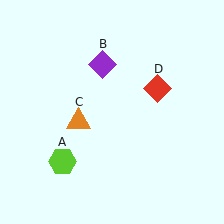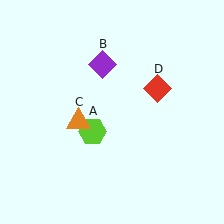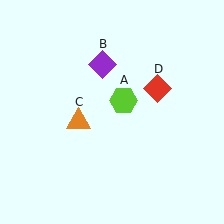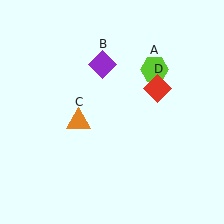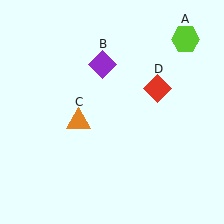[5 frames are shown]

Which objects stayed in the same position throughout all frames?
Purple diamond (object B) and orange triangle (object C) and red diamond (object D) remained stationary.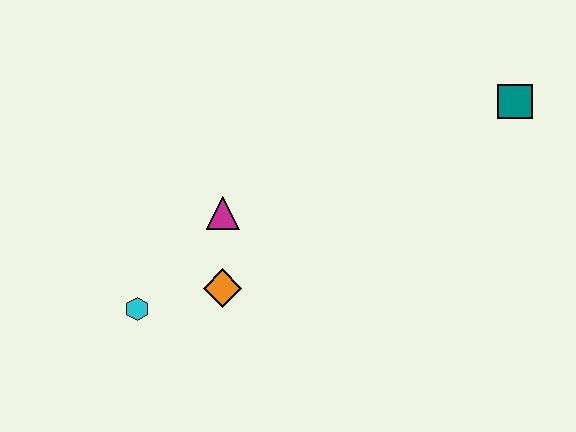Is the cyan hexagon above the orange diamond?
No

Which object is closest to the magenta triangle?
The orange diamond is closest to the magenta triangle.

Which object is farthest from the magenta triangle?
The teal square is farthest from the magenta triangle.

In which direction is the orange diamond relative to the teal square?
The orange diamond is to the left of the teal square.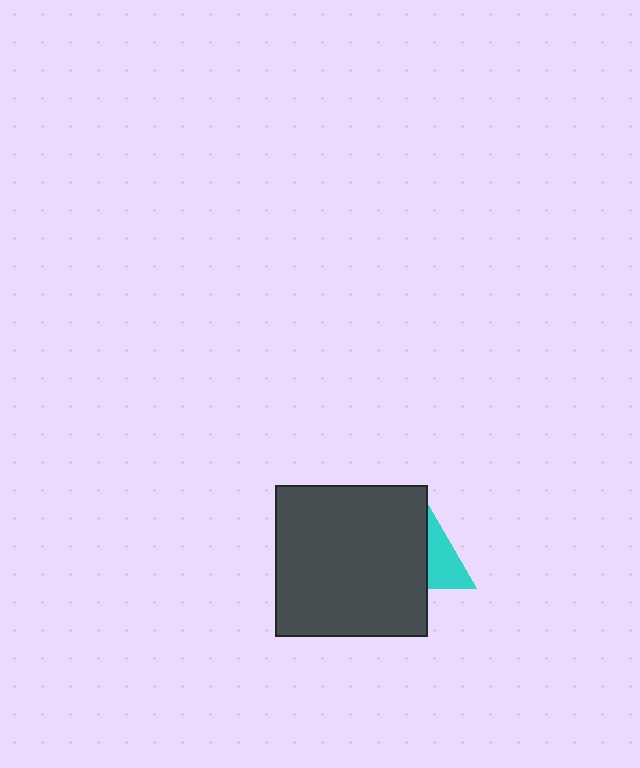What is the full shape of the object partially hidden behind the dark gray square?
The partially hidden object is a cyan triangle.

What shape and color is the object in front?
The object in front is a dark gray square.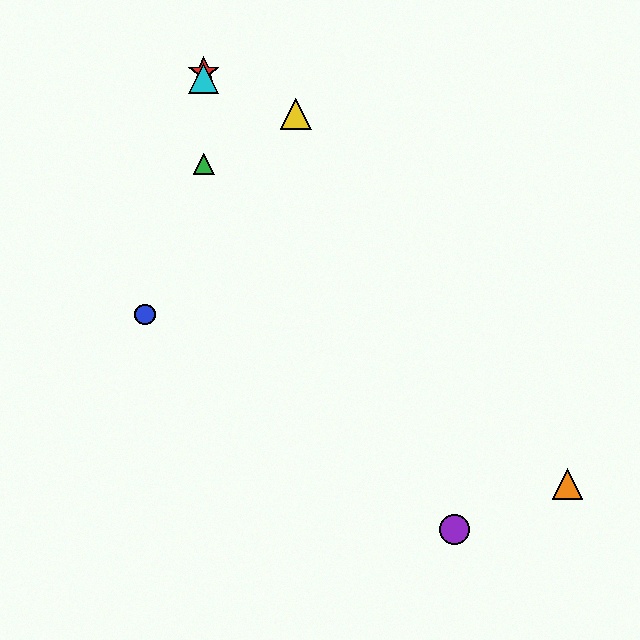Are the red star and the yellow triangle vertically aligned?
No, the red star is at x≈204 and the yellow triangle is at x≈296.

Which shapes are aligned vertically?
The red star, the green triangle, the cyan triangle are aligned vertically.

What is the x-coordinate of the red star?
The red star is at x≈204.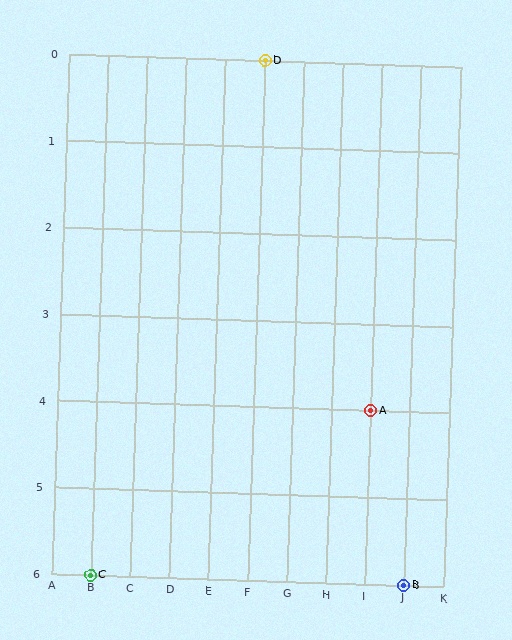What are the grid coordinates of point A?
Point A is at grid coordinates (I, 4).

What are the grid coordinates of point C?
Point C is at grid coordinates (B, 6).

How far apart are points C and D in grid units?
Points C and D are 4 columns and 6 rows apart (about 7.2 grid units diagonally).